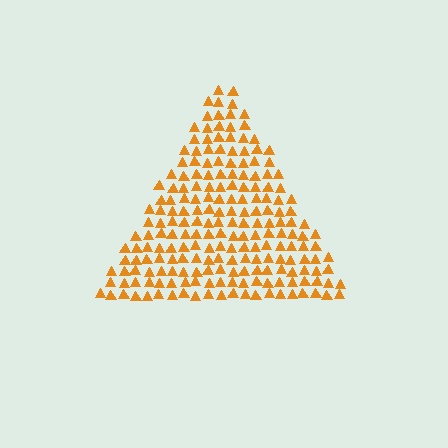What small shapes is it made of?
It is made of small triangles.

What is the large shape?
The large shape is a triangle.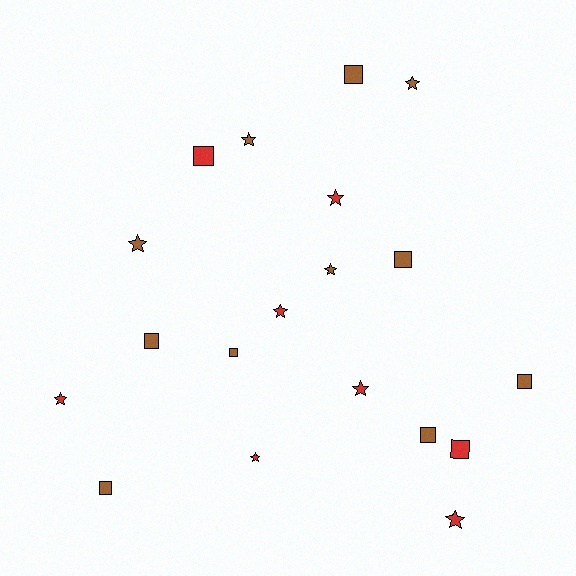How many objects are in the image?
There are 19 objects.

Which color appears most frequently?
Brown, with 11 objects.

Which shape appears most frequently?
Star, with 10 objects.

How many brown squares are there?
There are 7 brown squares.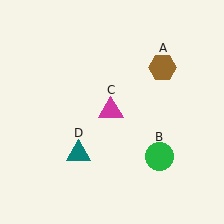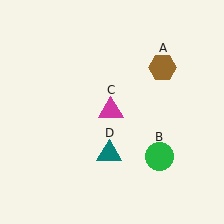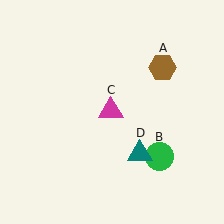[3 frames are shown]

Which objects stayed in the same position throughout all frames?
Brown hexagon (object A) and green circle (object B) and magenta triangle (object C) remained stationary.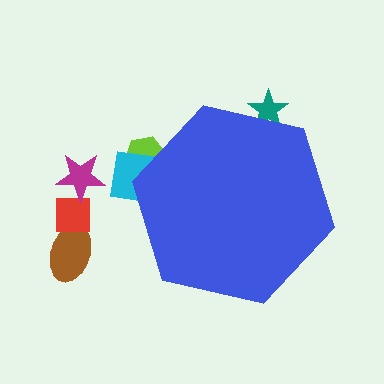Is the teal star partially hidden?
Yes, the teal star is partially hidden behind the blue hexagon.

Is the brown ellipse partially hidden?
No, the brown ellipse is fully visible.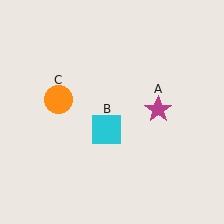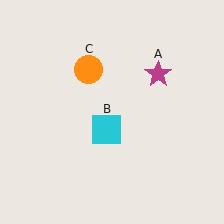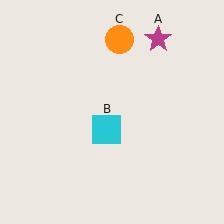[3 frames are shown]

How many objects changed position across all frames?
2 objects changed position: magenta star (object A), orange circle (object C).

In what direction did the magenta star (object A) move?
The magenta star (object A) moved up.